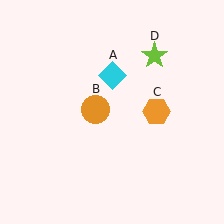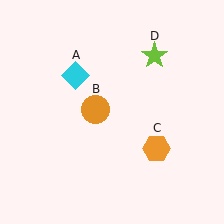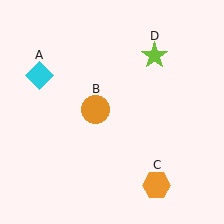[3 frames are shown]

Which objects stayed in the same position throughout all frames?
Orange circle (object B) and lime star (object D) remained stationary.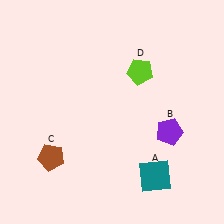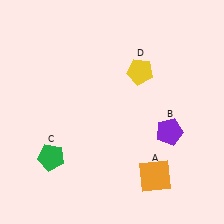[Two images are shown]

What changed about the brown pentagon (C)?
In Image 1, C is brown. In Image 2, it changed to green.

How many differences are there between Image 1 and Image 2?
There are 3 differences between the two images.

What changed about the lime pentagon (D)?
In Image 1, D is lime. In Image 2, it changed to yellow.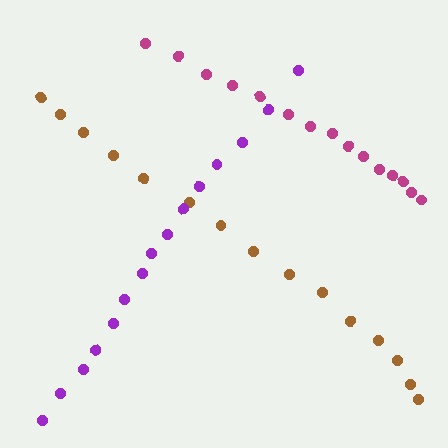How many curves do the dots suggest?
There are 3 distinct paths.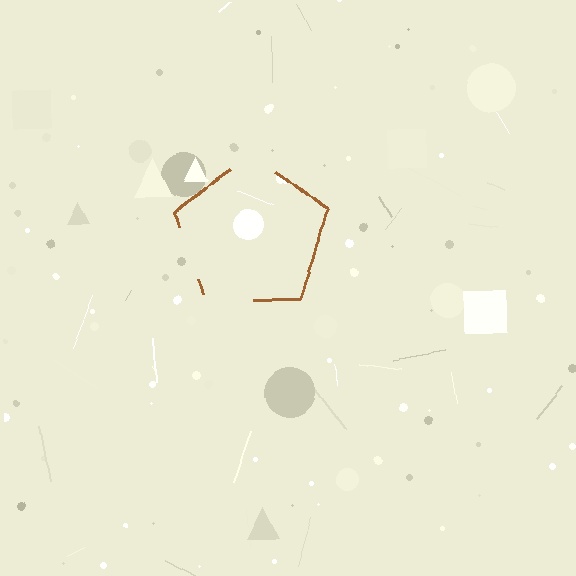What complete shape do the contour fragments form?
The contour fragments form a pentagon.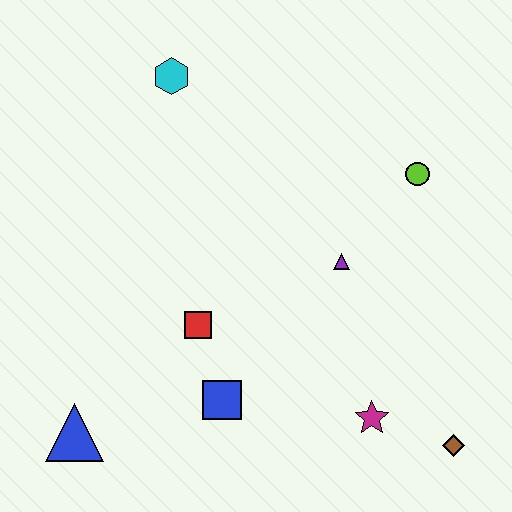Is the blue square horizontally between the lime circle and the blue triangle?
Yes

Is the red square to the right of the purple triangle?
No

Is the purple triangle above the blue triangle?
Yes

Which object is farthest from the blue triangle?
The lime circle is farthest from the blue triangle.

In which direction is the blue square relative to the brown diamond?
The blue square is to the left of the brown diamond.